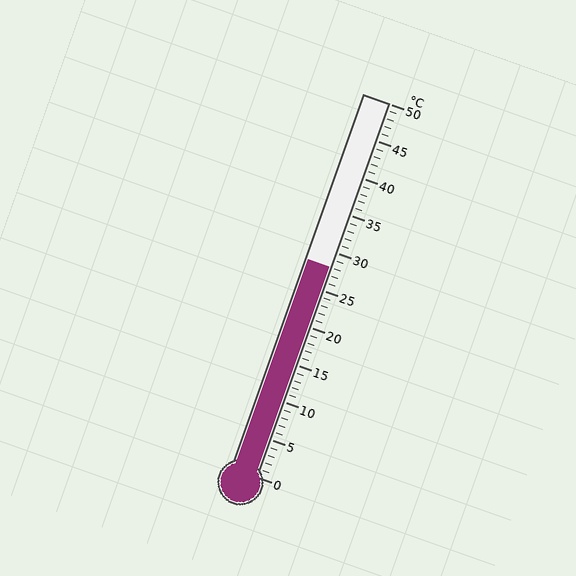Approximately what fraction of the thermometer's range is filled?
The thermometer is filled to approximately 55% of its range.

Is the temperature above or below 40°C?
The temperature is below 40°C.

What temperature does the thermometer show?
The thermometer shows approximately 28°C.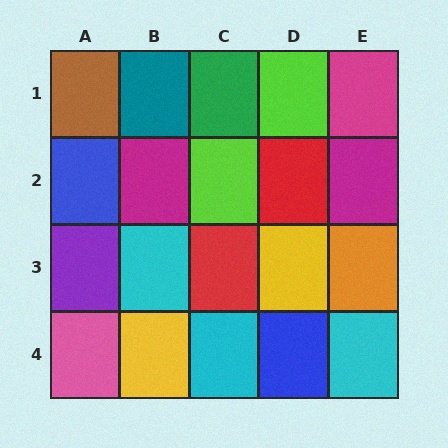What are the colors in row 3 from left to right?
Purple, cyan, red, yellow, orange.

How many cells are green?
1 cell is green.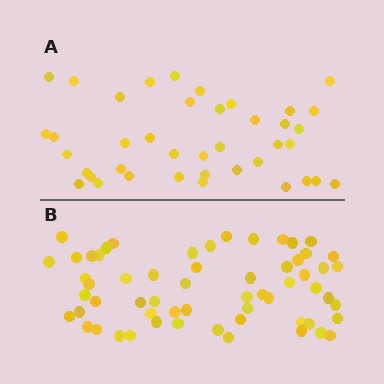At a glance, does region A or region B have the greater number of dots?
Region B (the bottom region) has more dots.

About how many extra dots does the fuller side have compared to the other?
Region B has approximately 20 more dots than region A.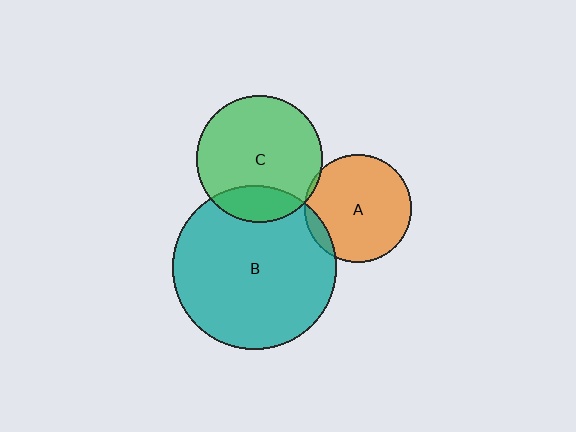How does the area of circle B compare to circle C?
Approximately 1.7 times.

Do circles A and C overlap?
Yes.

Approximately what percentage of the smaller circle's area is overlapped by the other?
Approximately 5%.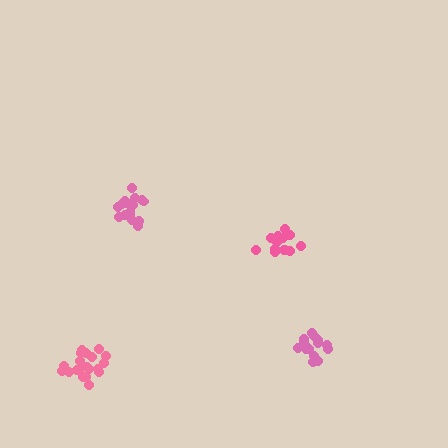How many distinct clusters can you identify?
There are 4 distinct clusters.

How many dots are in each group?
Group 1: 15 dots, Group 2: 20 dots, Group 3: 16 dots, Group 4: 20 dots (71 total).